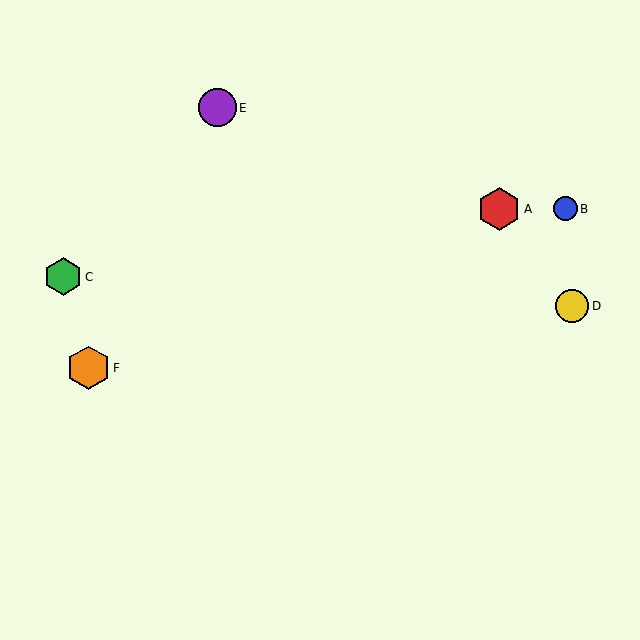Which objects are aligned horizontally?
Objects A, B are aligned horizontally.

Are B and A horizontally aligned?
Yes, both are at y≈209.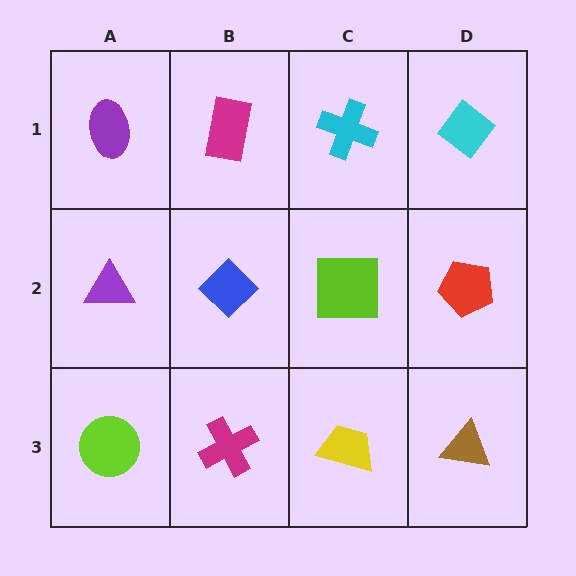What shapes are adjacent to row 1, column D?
A red pentagon (row 2, column D), a cyan cross (row 1, column C).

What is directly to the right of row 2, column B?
A lime square.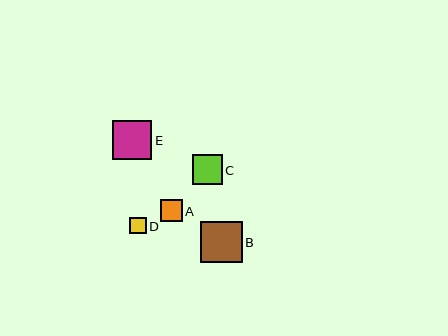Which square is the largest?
Square B is the largest with a size of approximately 41 pixels.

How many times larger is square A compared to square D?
Square A is approximately 1.3 times the size of square D.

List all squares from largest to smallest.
From largest to smallest: B, E, C, A, D.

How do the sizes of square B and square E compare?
Square B and square E are approximately the same size.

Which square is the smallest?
Square D is the smallest with a size of approximately 16 pixels.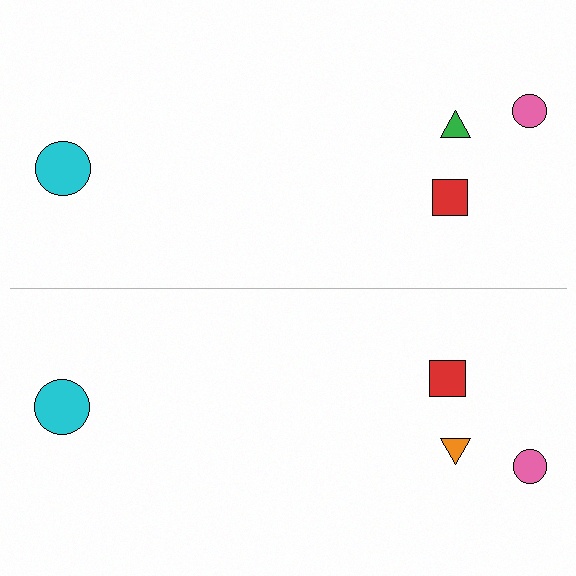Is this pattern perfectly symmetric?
No, the pattern is not perfectly symmetric. The orange triangle on the bottom side breaks the symmetry — its mirror counterpart is green.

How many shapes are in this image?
There are 8 shapes in this image.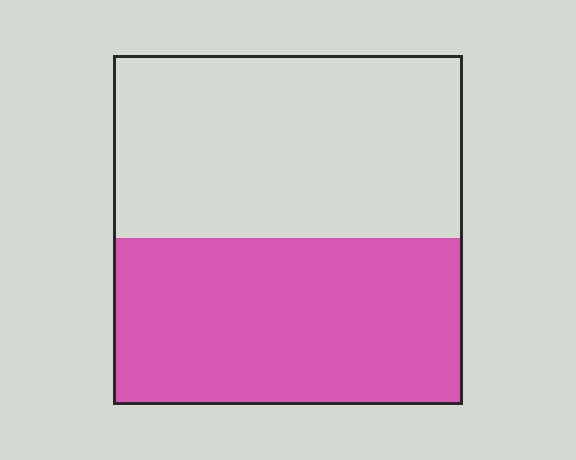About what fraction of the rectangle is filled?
About one half (1/2).